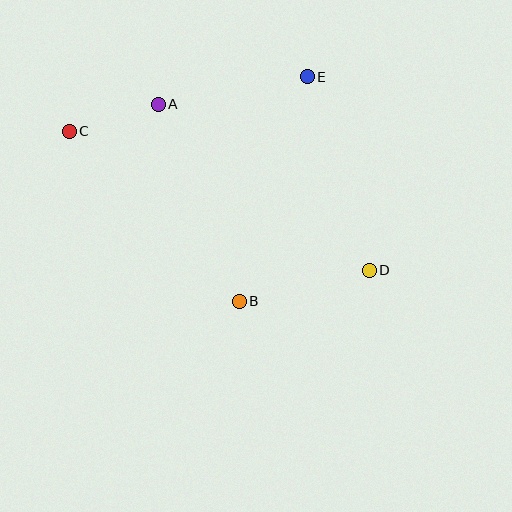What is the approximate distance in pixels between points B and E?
The distance between B and E is approximately 235 pixels.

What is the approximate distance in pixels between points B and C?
The distance between B and C is approximately 240 pixels.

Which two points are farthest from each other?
Points C and D are farthest from each other.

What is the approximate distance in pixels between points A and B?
The distance between A and B is approximately 213 pixels.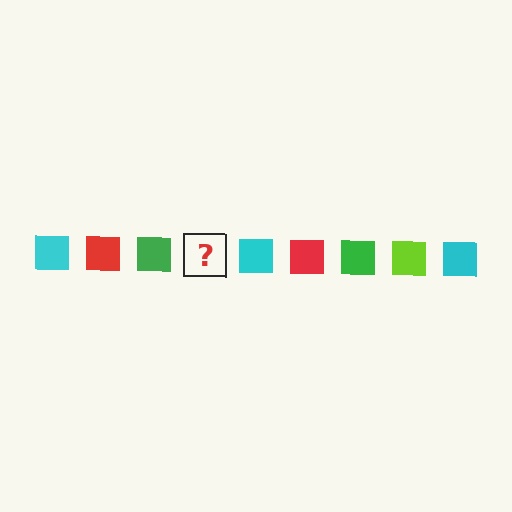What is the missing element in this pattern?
The missing element is a lime square.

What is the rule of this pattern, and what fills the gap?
The rule is that the pattern cycles through cyan, red, green, lime squares. The gap should be filled with a lime square.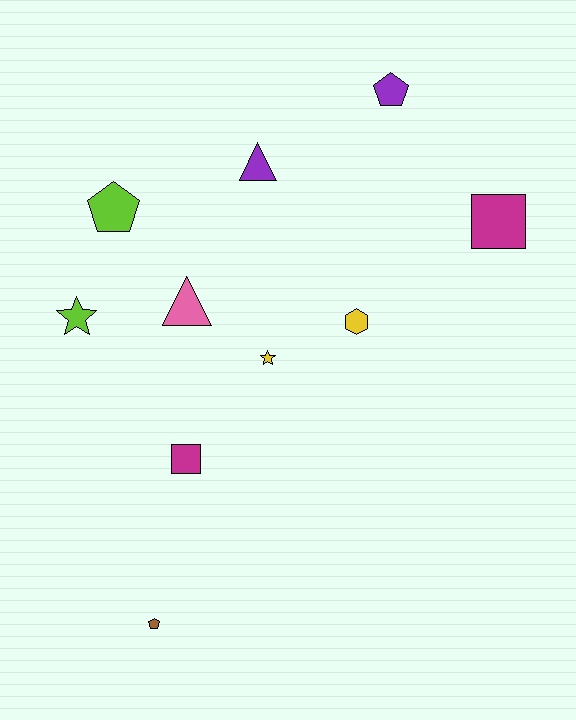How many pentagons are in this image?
There are 3 pentagons.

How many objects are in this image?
There are 10 objects.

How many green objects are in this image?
There are no green objects.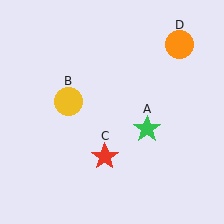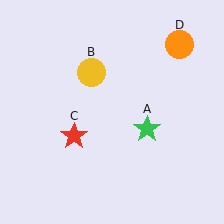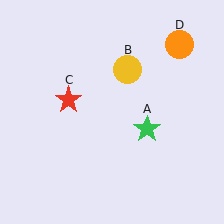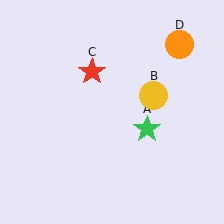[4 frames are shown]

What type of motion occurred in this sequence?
The yellow circle (object B), red star (object C) rotated clockwise around the center of the scene.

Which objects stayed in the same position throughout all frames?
Green star (object A) and orange circle (object D) remained stationary.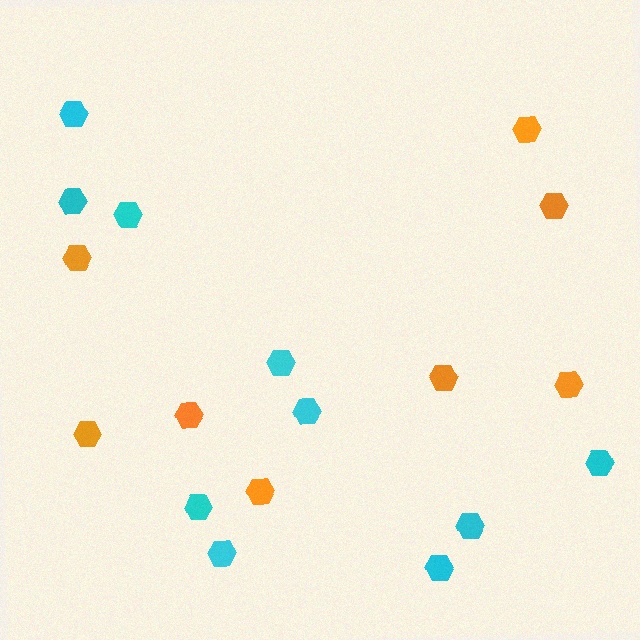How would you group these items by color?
There are 2 groups: one group of orange hexagons (8) and one group of cyan hexagons (10).